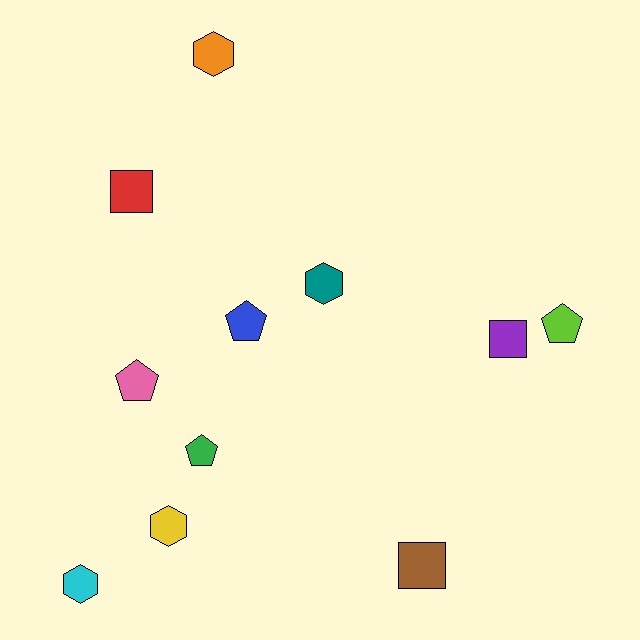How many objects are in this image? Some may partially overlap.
There are 11 objects.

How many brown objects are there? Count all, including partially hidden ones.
There is 1 brown object.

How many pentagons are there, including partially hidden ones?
There are 4 pentagons.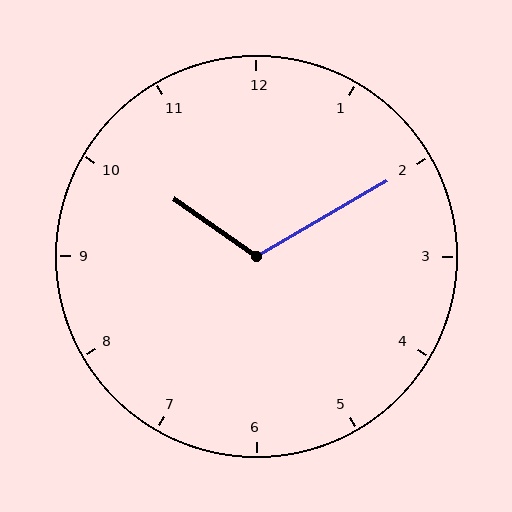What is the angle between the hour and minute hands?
Approximately 115 degrees.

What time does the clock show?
10:10.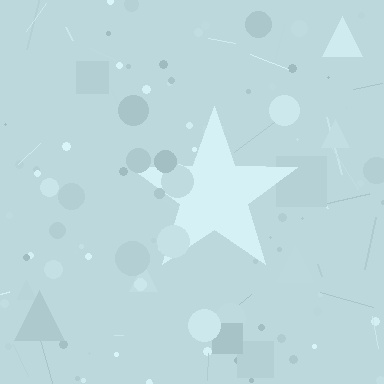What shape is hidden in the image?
A star is hidden in the image.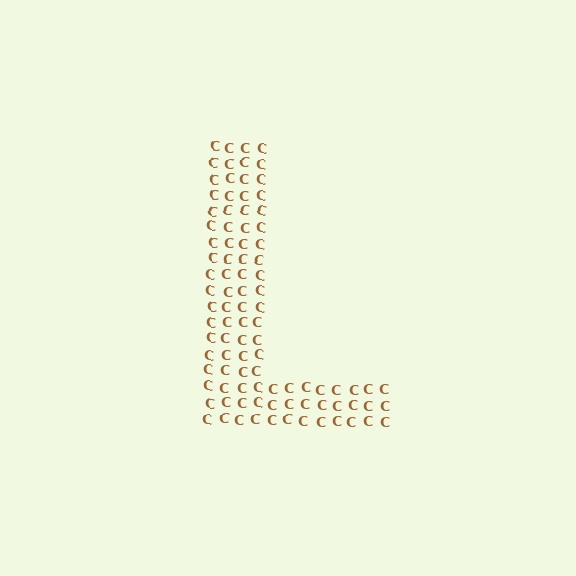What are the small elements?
The small elements are letter C's.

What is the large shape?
The large shape is the letter L.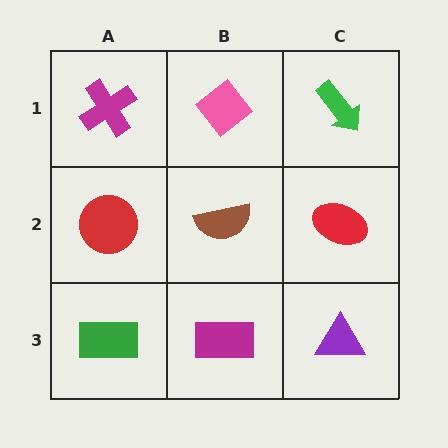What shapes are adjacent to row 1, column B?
A brown semicircle (row 2, column B), a magenta cross (row 1, column A), a green arrow (row 1, column C).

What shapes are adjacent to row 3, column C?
A red ellipse (row 2, column C), a magenta rectangle (row 3, column B).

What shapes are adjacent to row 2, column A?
A magenta cross (row 1, column A), a green rectangle (row 3, column A), a brown semicircle (row 2, column B).